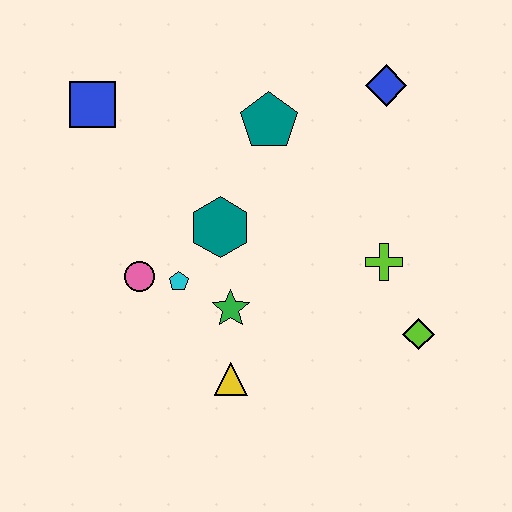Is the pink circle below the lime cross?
Yes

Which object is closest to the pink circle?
The cyan pentagon is closest to the pink circle.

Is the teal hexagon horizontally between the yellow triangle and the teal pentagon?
No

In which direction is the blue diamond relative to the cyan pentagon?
The blue diamond is to the right of the cyan pentagon.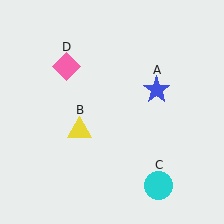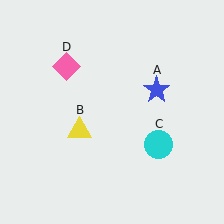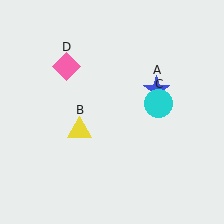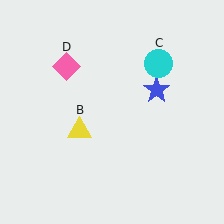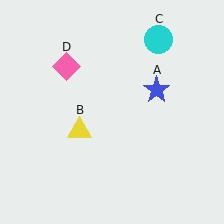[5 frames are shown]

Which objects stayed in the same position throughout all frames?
Blue star (object A) and yellow triangle (object B) and pink diamond (object D) remained stationary.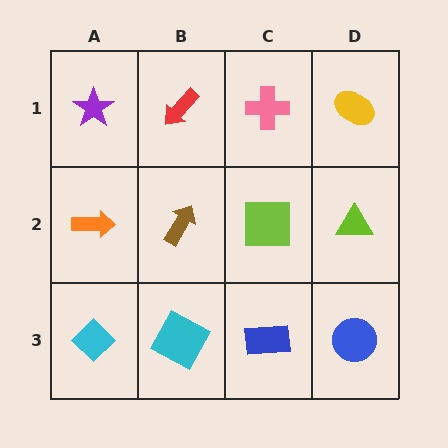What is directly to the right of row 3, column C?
A blue circle.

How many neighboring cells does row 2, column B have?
4.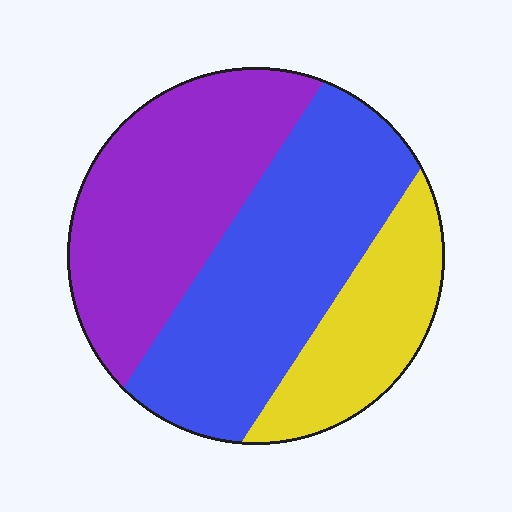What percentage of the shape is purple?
Purple covers about 35% of the shape.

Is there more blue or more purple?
Blue.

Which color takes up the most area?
Blue, at roughly 40%.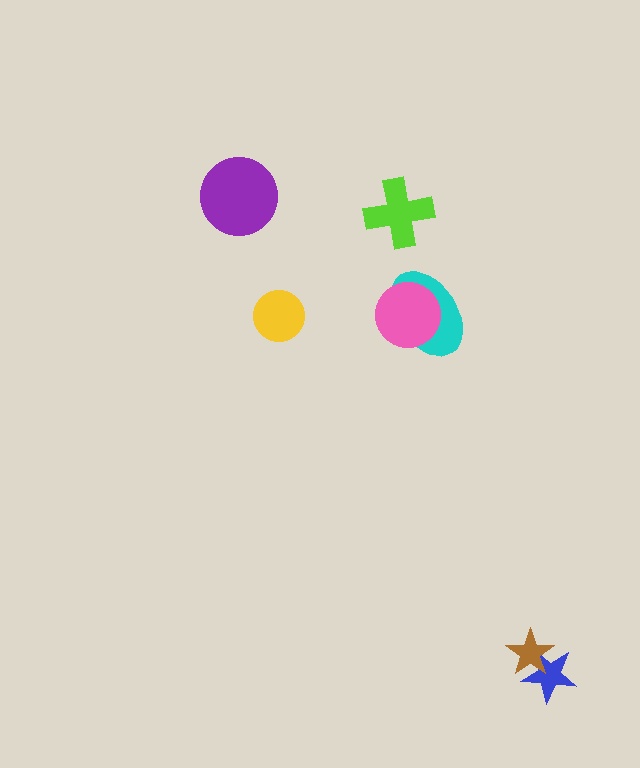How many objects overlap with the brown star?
1 object overlaps with the brown star.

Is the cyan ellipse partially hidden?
Yes, it is partially covered by another shape.